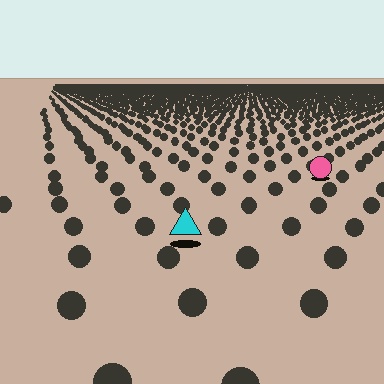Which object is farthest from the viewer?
The pink circle is farthest from the viewer. It appears smaller and the ground texture around it is denser.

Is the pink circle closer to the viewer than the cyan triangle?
No. The cyan triangle is closer — you can tell from the texture gradient: the ground texture is coarser near it.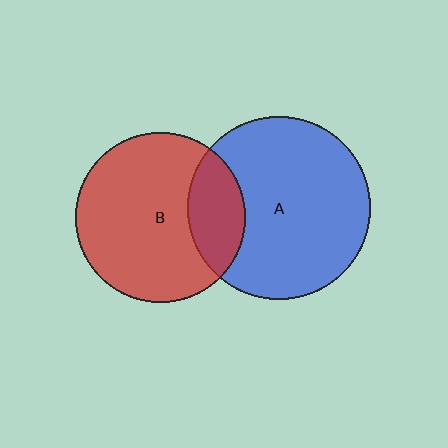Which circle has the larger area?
Circle A (blue).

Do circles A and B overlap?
Yes.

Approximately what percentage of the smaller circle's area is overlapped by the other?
Approximately 25%.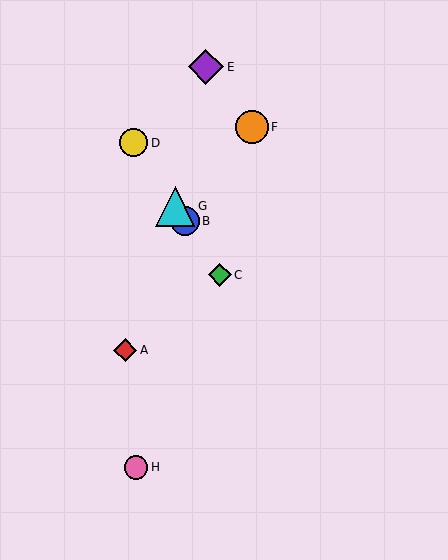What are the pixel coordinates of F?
Object F is at (252, 127).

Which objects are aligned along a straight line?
Objects B, C, D, G are aligned along a straight line.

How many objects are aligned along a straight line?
4 objects (B, C, D, G) are aligned along a straight line.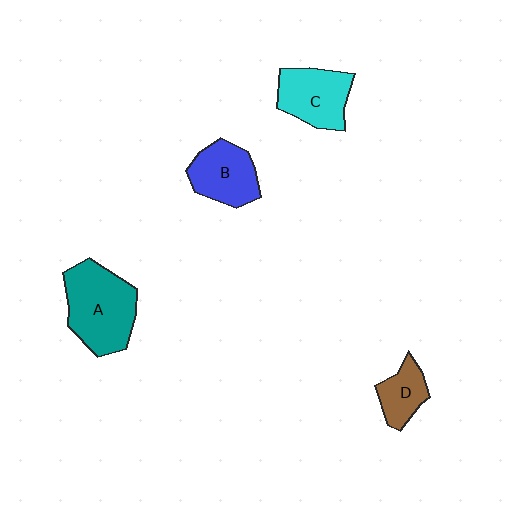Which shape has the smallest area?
Shape D (brown).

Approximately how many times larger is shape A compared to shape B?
Approximately 1.5 times.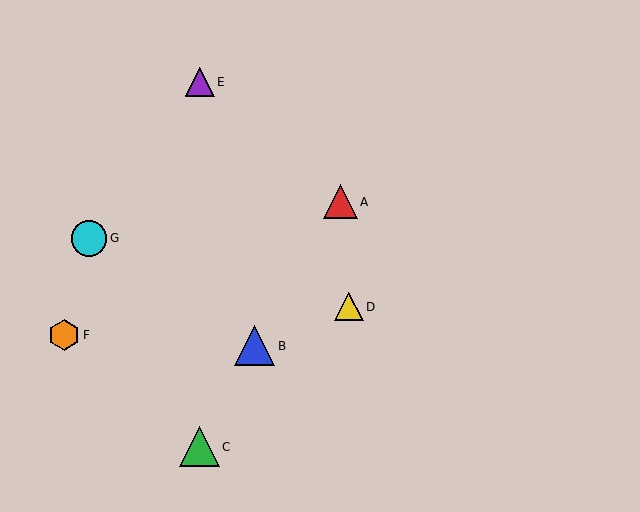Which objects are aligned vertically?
Objects C, E are aligned vertically.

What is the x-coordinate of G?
Object G is at x≈89.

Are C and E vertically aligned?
Yes, both are at x≈200.